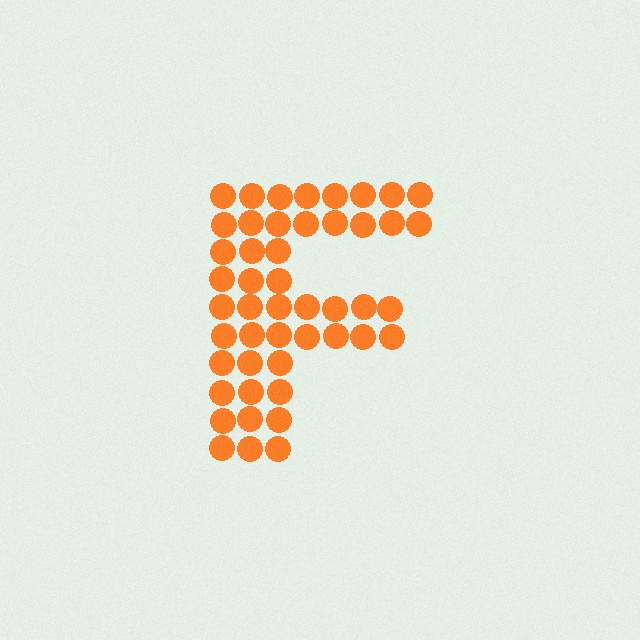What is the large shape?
The large shape is the letter F.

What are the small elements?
The small elements are circles.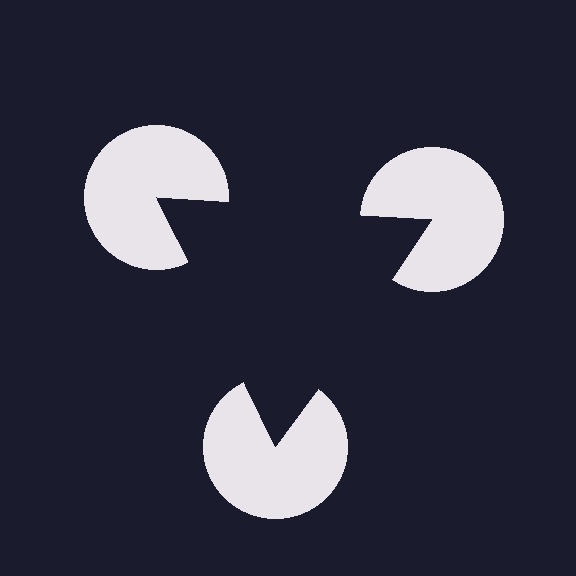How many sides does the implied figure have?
3 sides.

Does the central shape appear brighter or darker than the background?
It typically appears slightly darker than the background, even though no actual brightness change is drawn.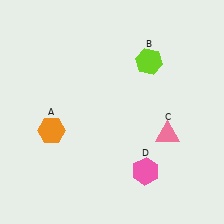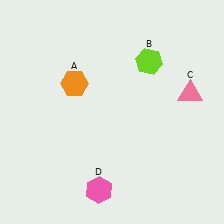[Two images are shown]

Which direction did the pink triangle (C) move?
The pink triangle (C) moved up.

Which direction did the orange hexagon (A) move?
The orange hexagon (A) moved up.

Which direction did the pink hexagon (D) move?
The pink hexagon (D) moved left.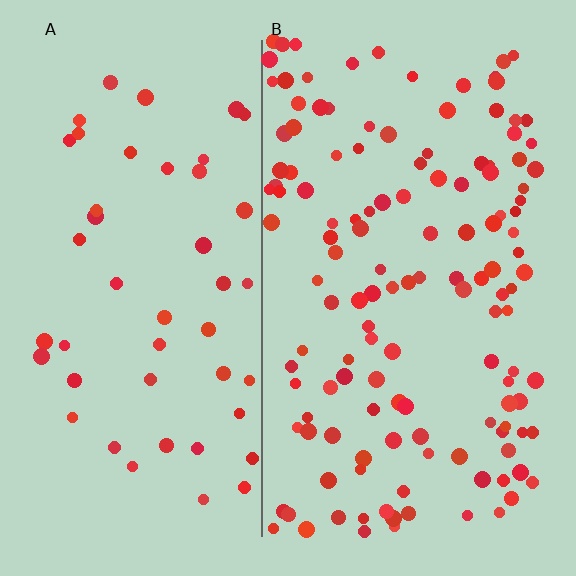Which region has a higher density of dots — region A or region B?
B (the right).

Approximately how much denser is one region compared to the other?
Approximately 2.8× — region B over region A.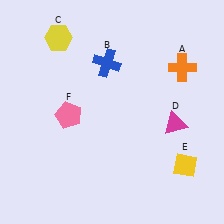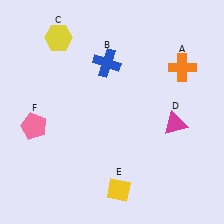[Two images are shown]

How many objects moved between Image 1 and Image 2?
2 objects moved between the two images.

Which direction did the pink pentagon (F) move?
The pink pentagon (F) moved left.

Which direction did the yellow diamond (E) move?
The yellow diamond (E) moved left.